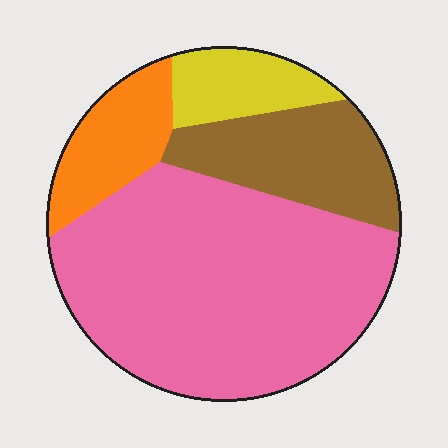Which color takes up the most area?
Pink, at roughly 60%.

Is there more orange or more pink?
Pink.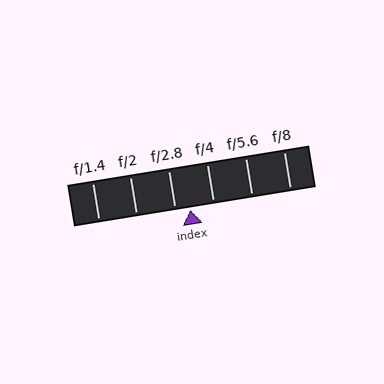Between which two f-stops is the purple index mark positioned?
The index mark is between f/2.8 and f/4.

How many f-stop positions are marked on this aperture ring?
There are 6 f-stop positions marked.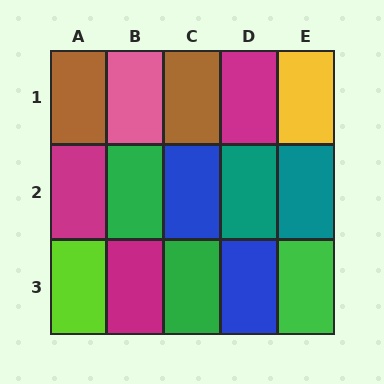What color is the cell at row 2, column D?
Teal.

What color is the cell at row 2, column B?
Green.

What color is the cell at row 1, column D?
Magenta.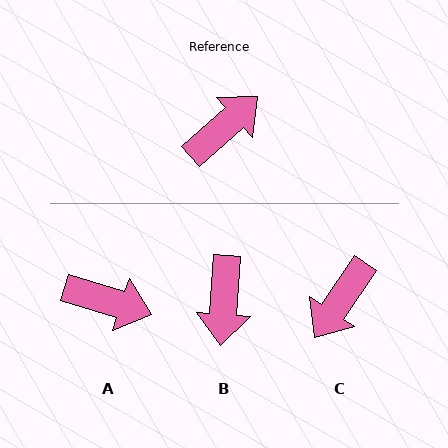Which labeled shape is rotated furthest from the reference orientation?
C, about 165 degrees away.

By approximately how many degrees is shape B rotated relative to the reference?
Approximately 135 degrees clockwise.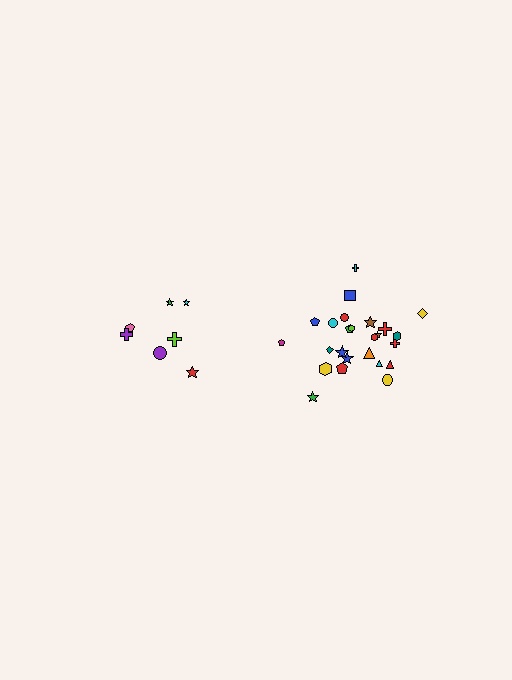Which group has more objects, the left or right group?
The right group.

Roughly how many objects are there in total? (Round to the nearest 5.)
Roughly 30 objects in total.